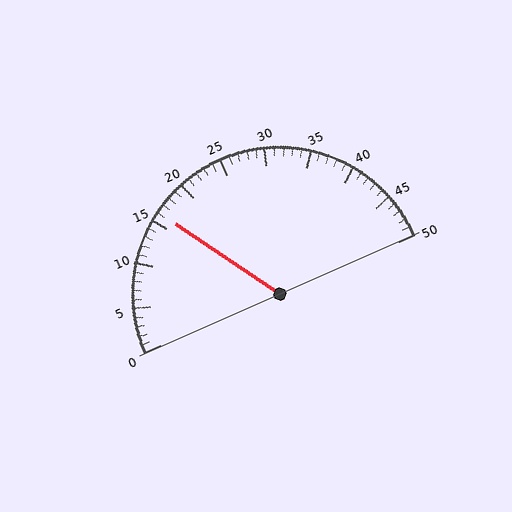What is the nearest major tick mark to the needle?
The nearest major tick mark is 15.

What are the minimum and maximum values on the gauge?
The gauge ranges from 0 to 50.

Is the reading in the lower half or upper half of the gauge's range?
The reading is in the lower half of the range (0 to 50).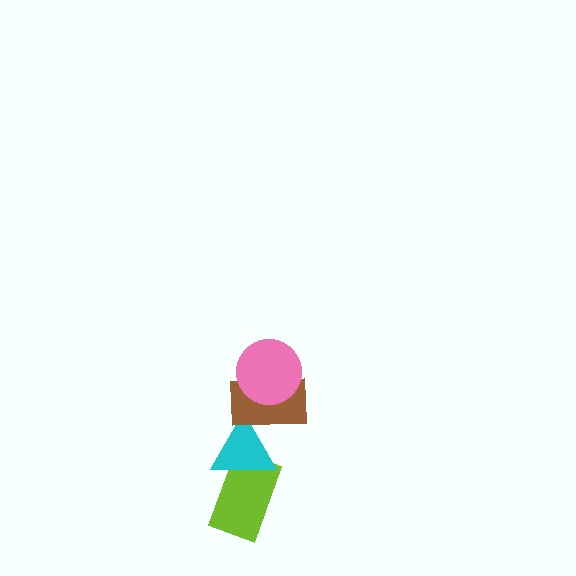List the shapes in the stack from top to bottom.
From top to bottom: the pink circle, the brown rectangle, the cyan triangle, the lime rectangle.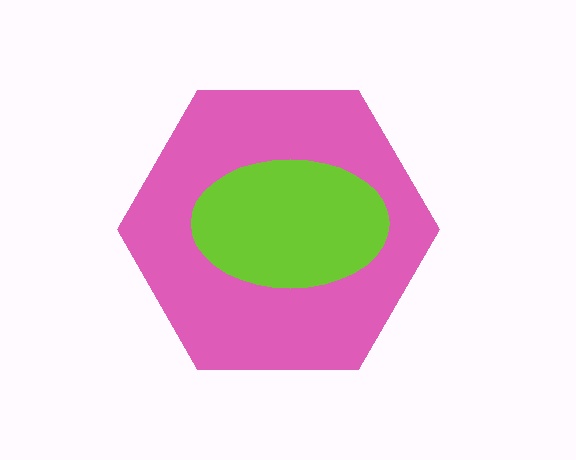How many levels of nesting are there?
2.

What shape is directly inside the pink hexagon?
The lime ellipse.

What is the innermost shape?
The lime ellipse.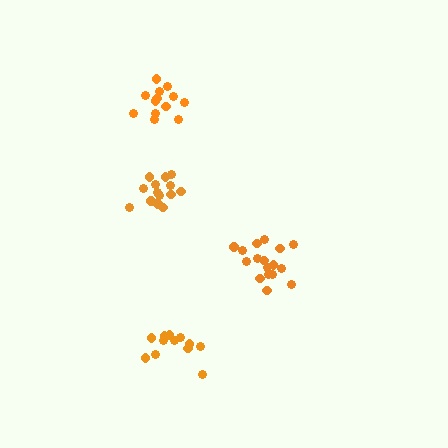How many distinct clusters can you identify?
There are 4 distinct clusters.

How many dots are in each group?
Group 1: 15 dots, Group 2: 12 dots, Group 3: 17 dots, Group 4: 13 dots (57 total).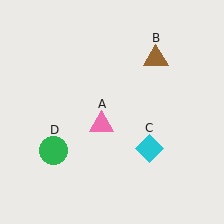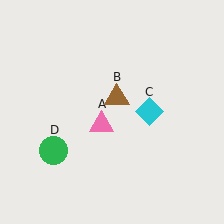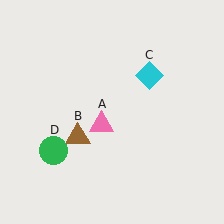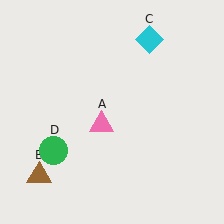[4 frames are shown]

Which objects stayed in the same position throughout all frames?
Pink triangle (object A) and green circle (object D) remained stationary.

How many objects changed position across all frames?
2 objects changed position: brown triangle (object B), cyan diamond (object C).